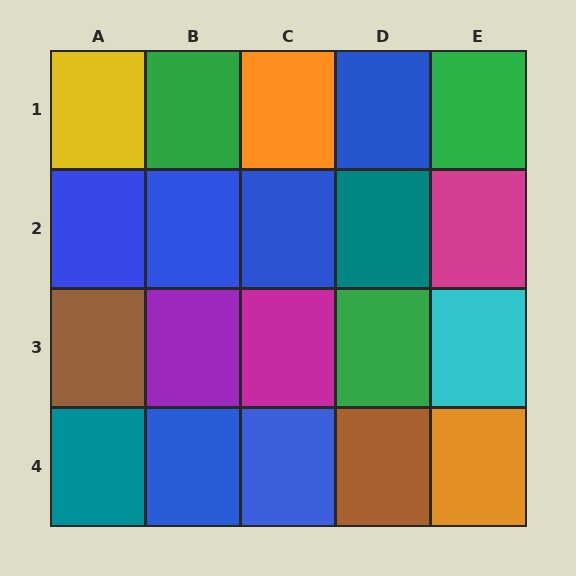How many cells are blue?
6 cells are blue.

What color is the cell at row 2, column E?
Magenta.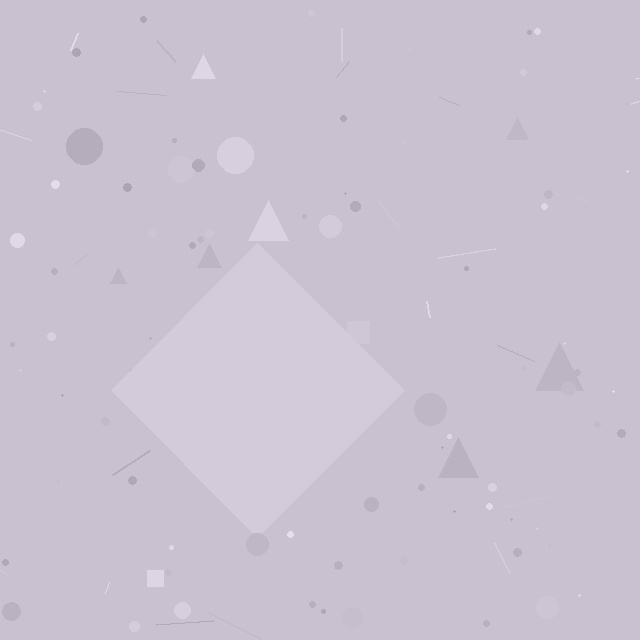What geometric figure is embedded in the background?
A diamond is embedded in the background.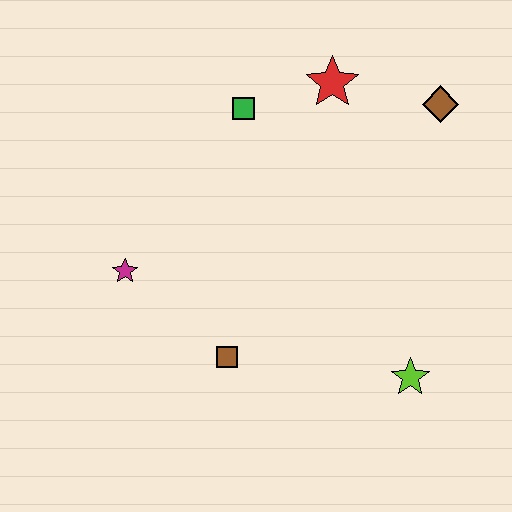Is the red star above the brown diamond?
Yes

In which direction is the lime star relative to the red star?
The lime star is below the red star.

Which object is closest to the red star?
The green square is closest to the red star.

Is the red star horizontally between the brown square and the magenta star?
No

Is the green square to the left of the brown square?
No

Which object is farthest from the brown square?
The brown diamond is farthest from the brown square.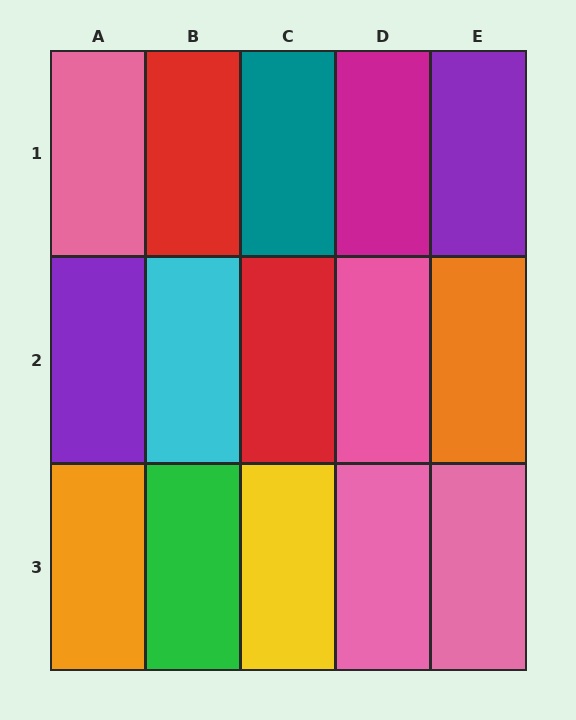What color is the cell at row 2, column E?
Orange.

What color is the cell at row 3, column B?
Green.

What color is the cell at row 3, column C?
Yellow.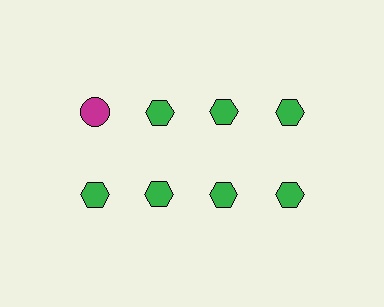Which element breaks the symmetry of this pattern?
The magenta circle in the top row, leftmost column breaks the symmetry. All other shapes are green hexagons.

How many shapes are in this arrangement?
There are 8 shapes arranged in a grid pattern.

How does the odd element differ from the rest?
It differs in both color (magenta instead of green) and shape (circle instead of hexagon).